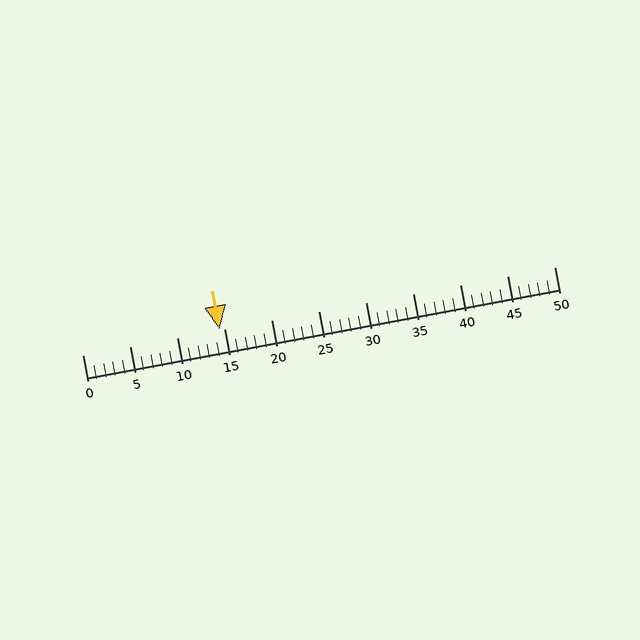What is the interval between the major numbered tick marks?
The major tick marks are spaced 5 units apart.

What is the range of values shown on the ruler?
The ruler shows values from 0 to 50.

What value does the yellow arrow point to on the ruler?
The yellow arrow points to approximately 14.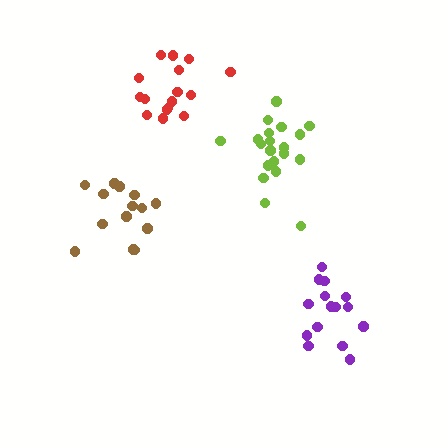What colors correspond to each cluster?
The clusters are colored: purple, lime, red, brown.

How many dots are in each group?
Group 1: 15 dots, Group 2: 20 dots, Group 3: 16 dots, Group 4: 14 dots (65 total).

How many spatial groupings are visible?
There are 4 spatial groupings.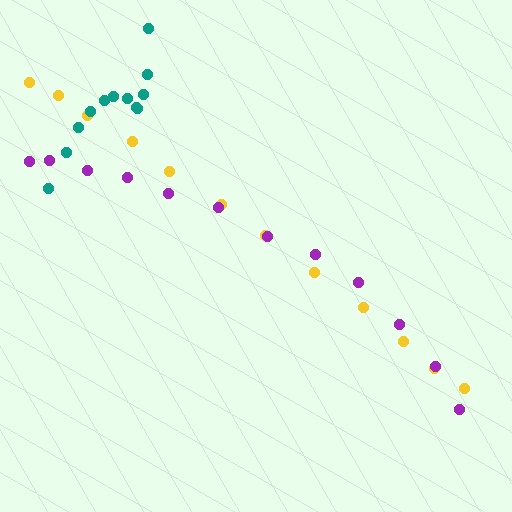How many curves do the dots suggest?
There are 3 distinct paths.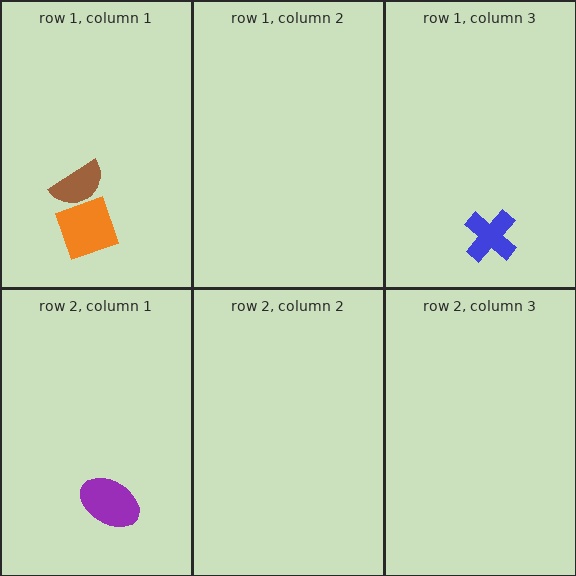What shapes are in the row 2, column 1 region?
The purple ellipse.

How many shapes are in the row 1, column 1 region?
2.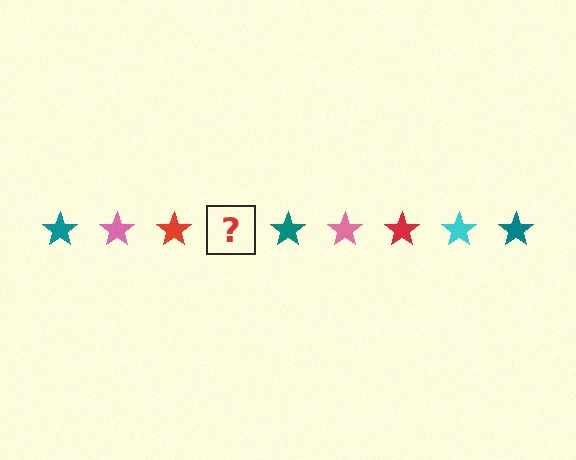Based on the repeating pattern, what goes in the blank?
The blank should be a cyan star.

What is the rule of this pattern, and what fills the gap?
The rule is that the pattern cycles through teal, pink, red, cyan stars. The gap should be filled with a cyan star.